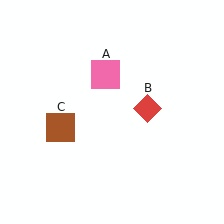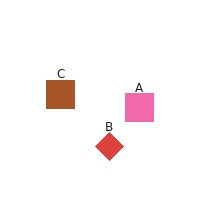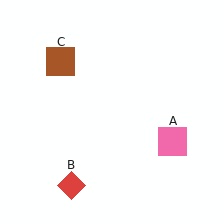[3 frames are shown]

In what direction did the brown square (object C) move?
The brown square (object C) moved up.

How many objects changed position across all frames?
3 objects changed position: pink square (object A), red diamond (object B), brown square (object C).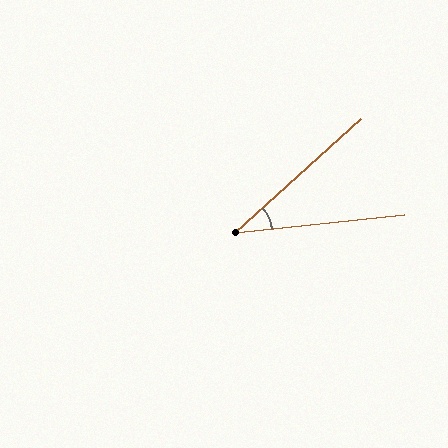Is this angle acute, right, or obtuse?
It is acute.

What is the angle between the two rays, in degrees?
Approximately 36 degrees.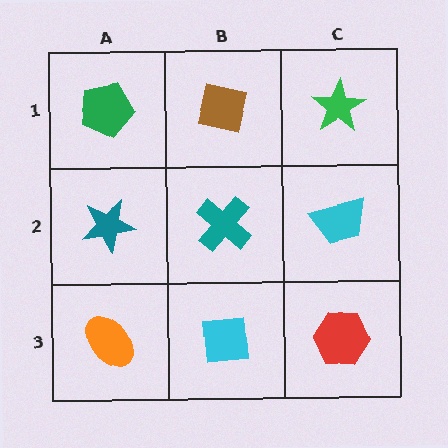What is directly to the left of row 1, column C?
A brown square.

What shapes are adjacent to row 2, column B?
A brown square (row 1, column B), a cyan square (row 3, column B), a teal star (row 2, column A), a cyan trapezoid (row 2, column C).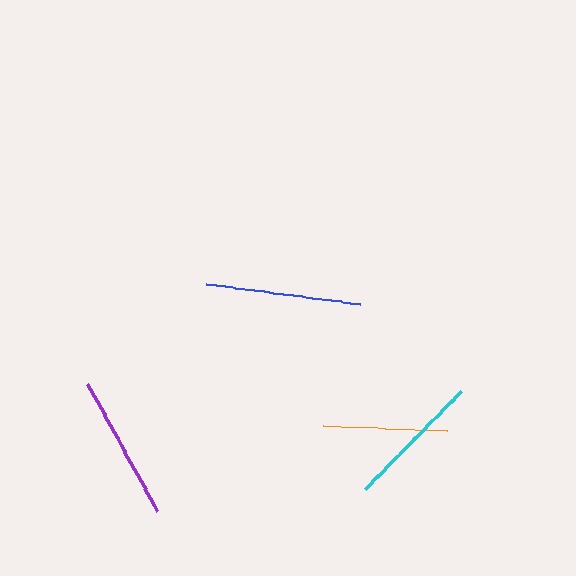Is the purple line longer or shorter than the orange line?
The purple line is longer than the orange line.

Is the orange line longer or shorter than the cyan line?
The cyan line is longer than the orange line.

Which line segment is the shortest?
The orange line is the shortest at approximately 124 pixels.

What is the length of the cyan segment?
The cyan segment is approximately 138 pixels long.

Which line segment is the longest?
The blue line is the longest at approximately 154 pixels.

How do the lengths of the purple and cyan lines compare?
The purple and cyan lines are approximately the same length.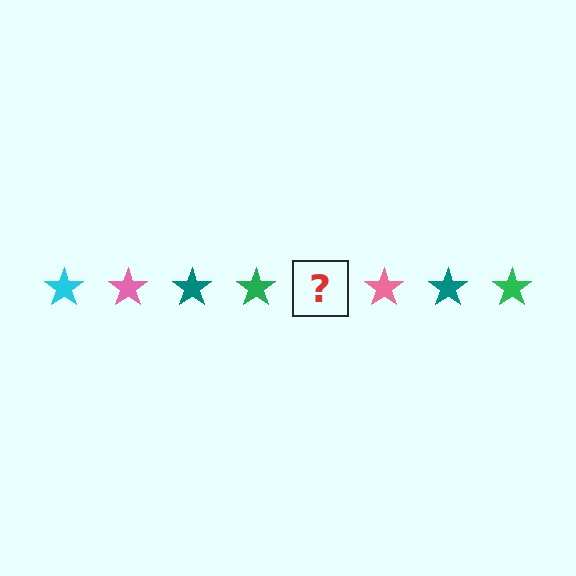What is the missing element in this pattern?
The missing element is a cyan star.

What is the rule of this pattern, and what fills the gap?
The rule is that the pattern cycles through cyan, pink, teal, green stars. The gap should be filled with a cyan star.